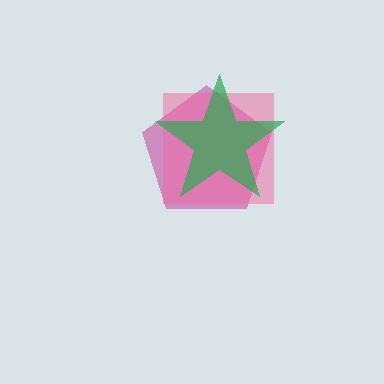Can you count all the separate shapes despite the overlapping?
Yes, there are 3 separate shapes.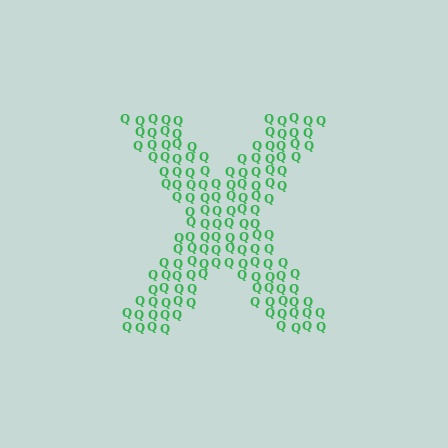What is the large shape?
The large shape is the letter X.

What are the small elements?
The small elements are letter Q's.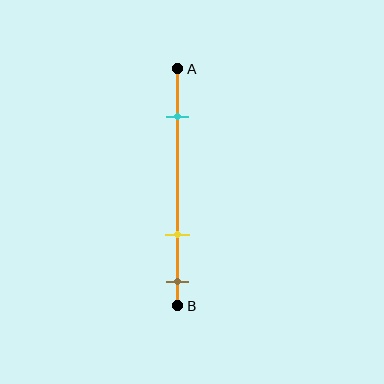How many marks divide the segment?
There are 3 marks dividing the segment.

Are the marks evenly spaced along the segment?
No, the marks are not evenly spaced.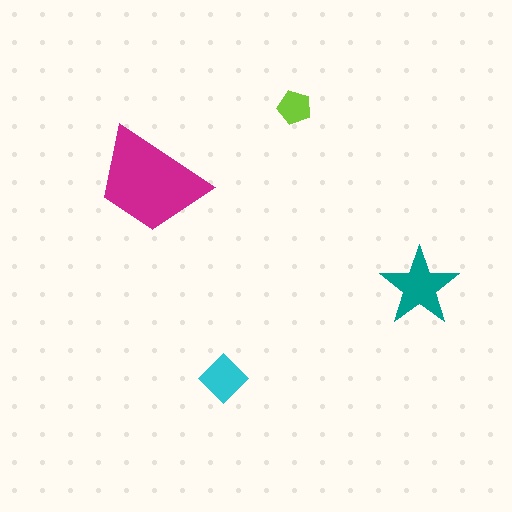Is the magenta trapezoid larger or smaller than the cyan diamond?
Larger.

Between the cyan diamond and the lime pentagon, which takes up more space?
The cyan diamond.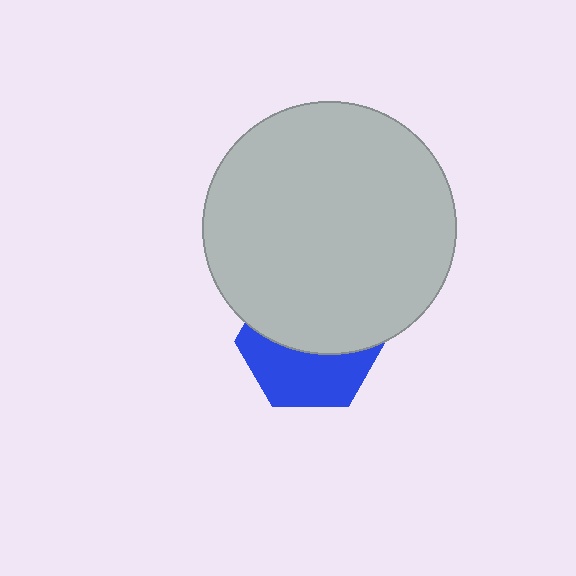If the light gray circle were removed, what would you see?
You would see the complete blue hexagon.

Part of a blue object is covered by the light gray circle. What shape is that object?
It is a hexagon.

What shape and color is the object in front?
The object in front is a light gray circle.